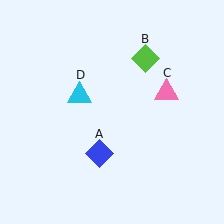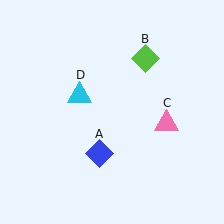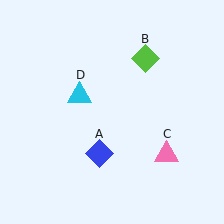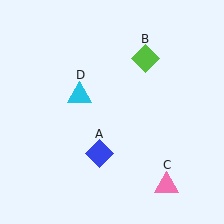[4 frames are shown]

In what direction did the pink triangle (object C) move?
The pink triangle (object C) moved down.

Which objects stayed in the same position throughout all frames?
Blue diamond (object A) and lime diamond (object B) and cyan triangle (object D) remained stationary.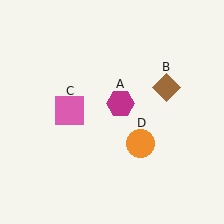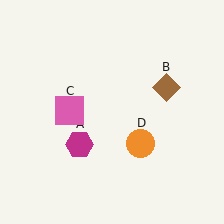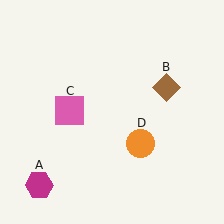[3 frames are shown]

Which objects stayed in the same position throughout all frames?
Brown diamond (object B) and pink square (object C) and orange circle (object D) remained stationary.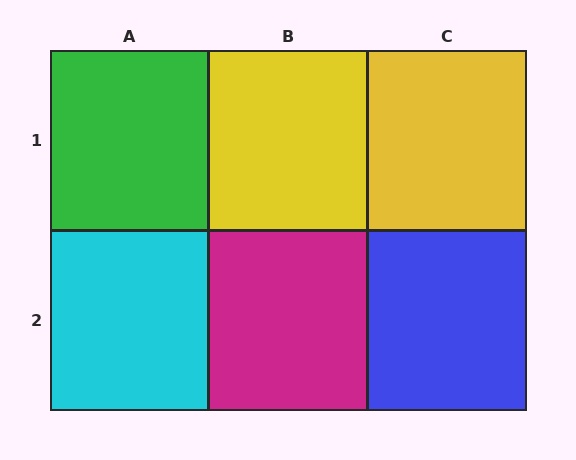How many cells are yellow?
2 cells are yellow.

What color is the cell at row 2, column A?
Cyan.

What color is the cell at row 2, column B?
Magenta.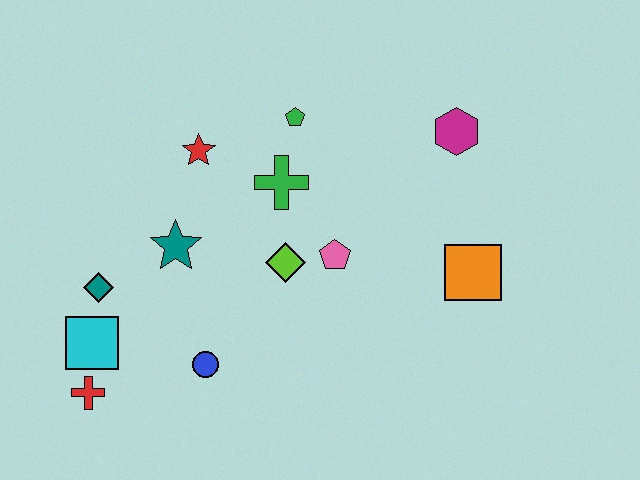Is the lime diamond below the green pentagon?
Yes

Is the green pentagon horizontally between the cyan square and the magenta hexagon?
Yes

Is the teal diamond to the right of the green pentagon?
No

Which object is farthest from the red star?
The orange square is farthest from the red star.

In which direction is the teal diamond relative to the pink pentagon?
The teal diamond is to the left of the pink pentagon.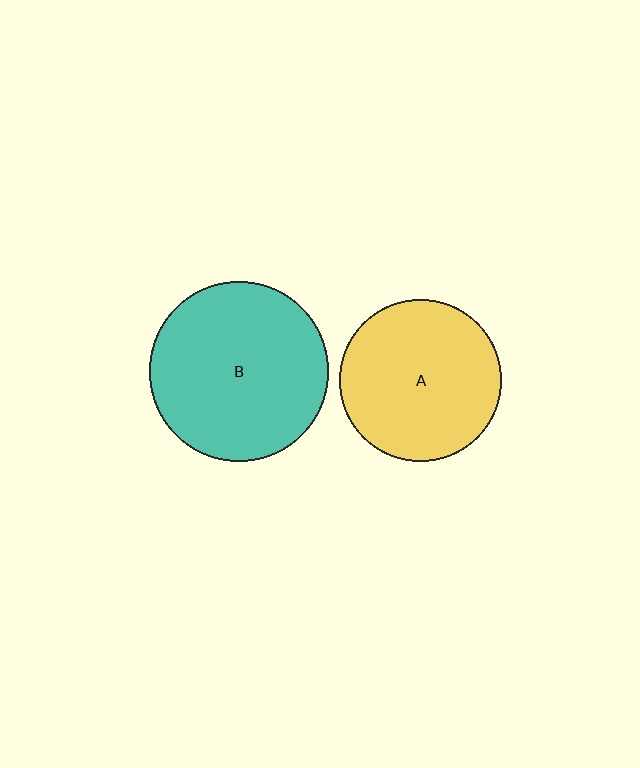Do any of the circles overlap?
No, none of the circles overlap.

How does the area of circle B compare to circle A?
Approximately 1.2 times.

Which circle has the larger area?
Circle B (teal).